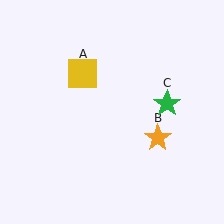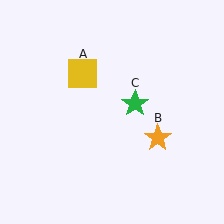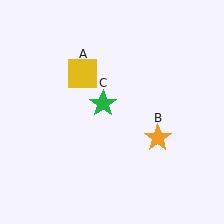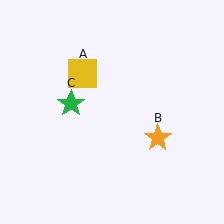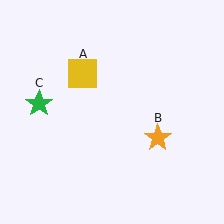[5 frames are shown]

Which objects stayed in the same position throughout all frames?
Yellow square (object A) and orange star (object B) remained stationary.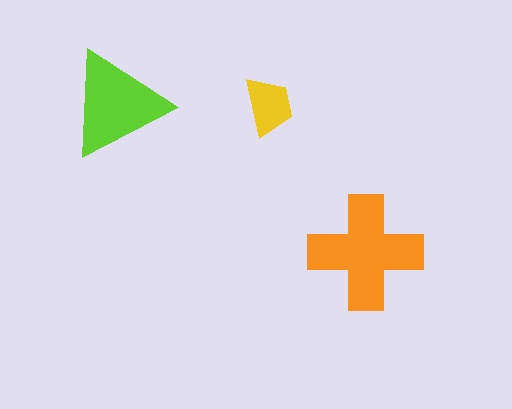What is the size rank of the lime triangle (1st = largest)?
2nd.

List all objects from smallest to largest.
The yellow trapezoid, the lime triangle, the orange cross.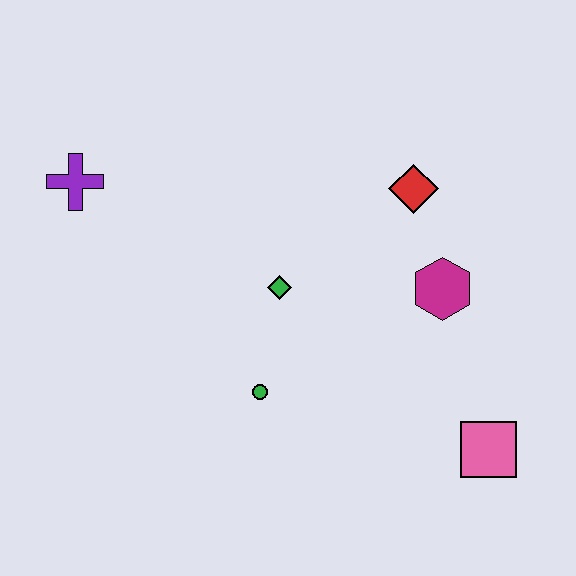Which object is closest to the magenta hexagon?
The red diamond is closest to the magenta hexagon.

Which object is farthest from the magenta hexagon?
The purple cross is farthest from the magenta hexagon.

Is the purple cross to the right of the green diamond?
No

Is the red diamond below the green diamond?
No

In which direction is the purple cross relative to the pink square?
The purple cross is to the left of the pink square.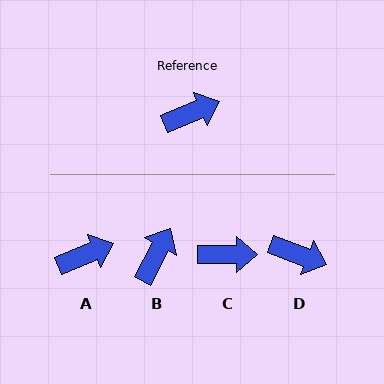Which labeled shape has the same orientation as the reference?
A.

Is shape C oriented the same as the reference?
No, it is off by about 22 degrees.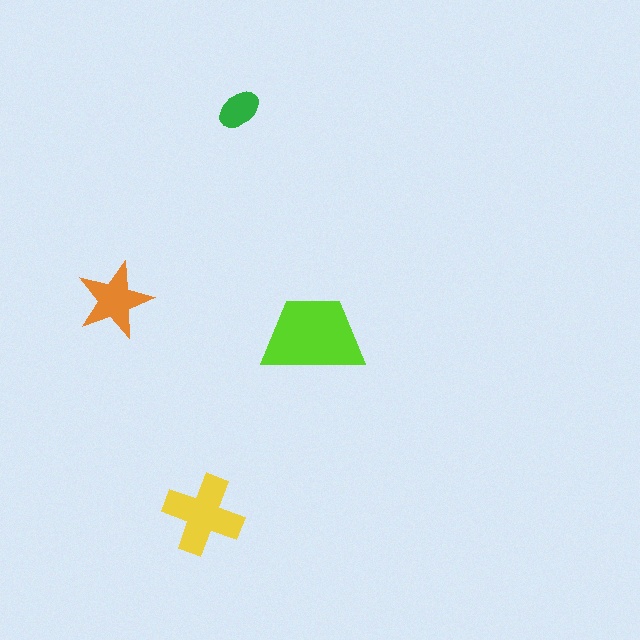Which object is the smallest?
The green ellipse.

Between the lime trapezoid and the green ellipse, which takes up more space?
The lime trapezoid.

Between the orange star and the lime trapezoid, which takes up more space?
The lime trapezoid.